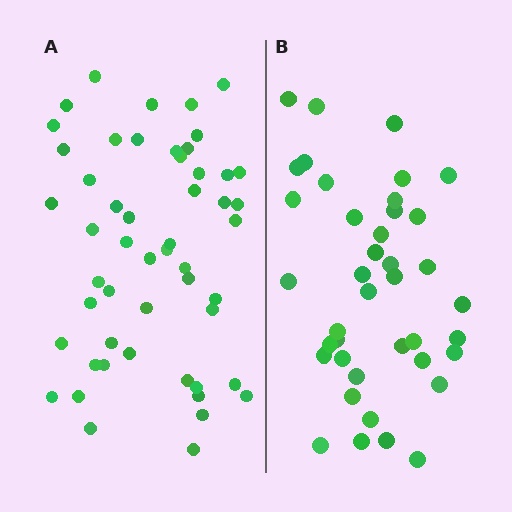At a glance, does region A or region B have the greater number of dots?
Region A (the left region) has more dots.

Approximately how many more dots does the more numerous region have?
Region A has roughly 12 or so more dots than region B.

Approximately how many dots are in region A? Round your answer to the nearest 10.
About 50 dots. (The exact count is 52, which rounds to 50.)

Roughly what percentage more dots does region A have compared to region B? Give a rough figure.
About 30% more.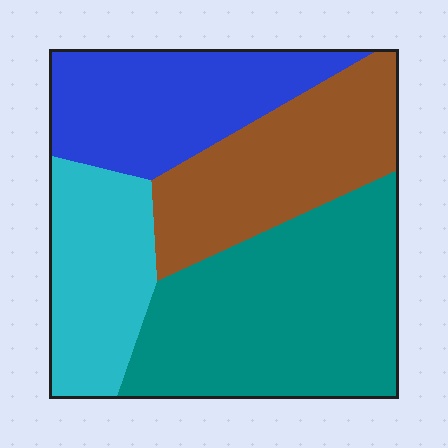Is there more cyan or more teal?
Teal.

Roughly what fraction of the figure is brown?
Brown takes up about one quarter (1/4) of the figure.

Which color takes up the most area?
Teal, at roughly 35%.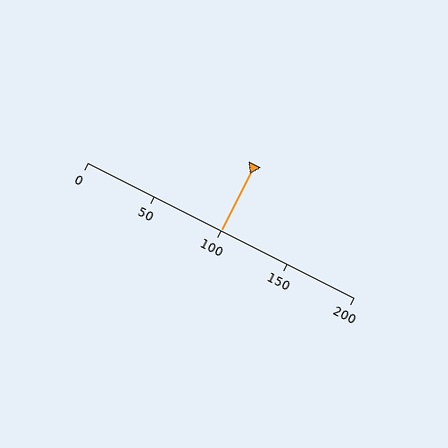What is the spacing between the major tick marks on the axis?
The major ticks are spaced 50 apart.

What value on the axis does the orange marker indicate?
The marker indicates approximately 100.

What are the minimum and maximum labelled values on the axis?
The axis runs from 0 to 200.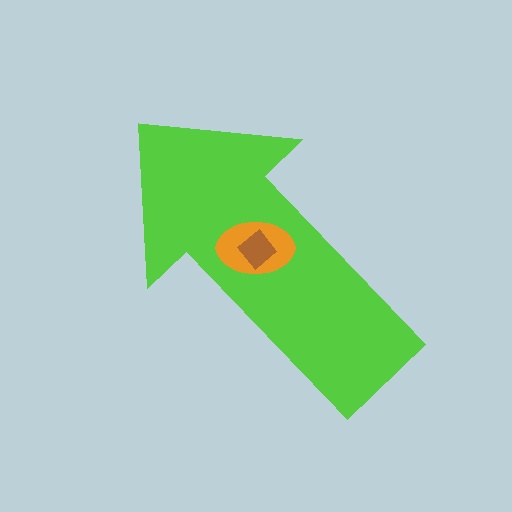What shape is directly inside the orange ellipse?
The brown diamond.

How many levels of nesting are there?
3.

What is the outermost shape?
The lime arrow.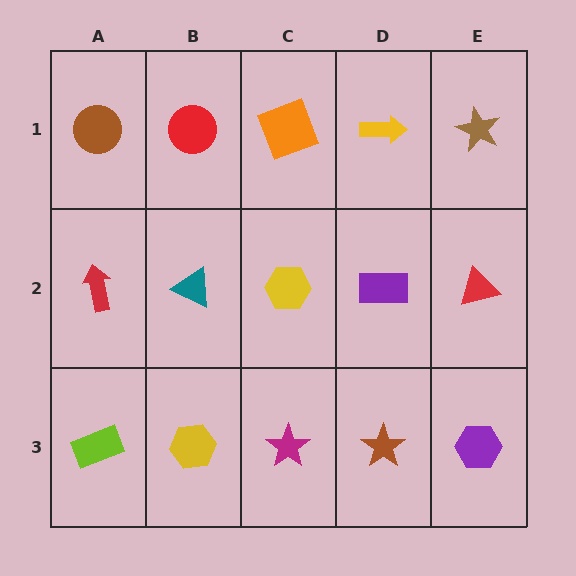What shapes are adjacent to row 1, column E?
A red triangle (row 2, column E), a yellow arrow (row 1, column D).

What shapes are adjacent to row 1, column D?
A purple rectangle (row 2, column D), an orange square (row 1, column C), a brown star (row 1, column E).